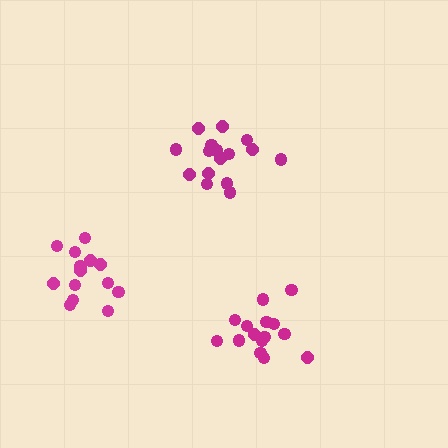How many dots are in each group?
Group 1: 15 dots, Group 2: 16 dots, Group 3: 14 dots (45 total).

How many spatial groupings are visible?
There are 3 spatial groupings.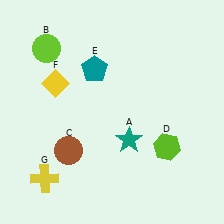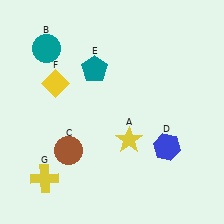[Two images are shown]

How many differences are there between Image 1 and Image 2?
There are 3 differences between the two images.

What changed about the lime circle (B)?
In Image 1, B is lime. In Image 2, it changed to teal.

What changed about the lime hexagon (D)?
In Image 1, D is lime. In Image 2, it changed to blue.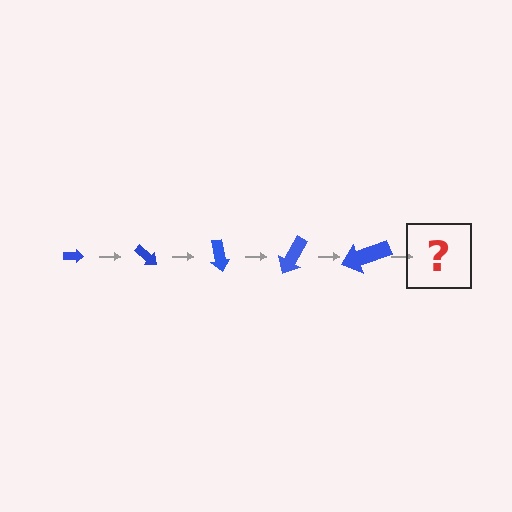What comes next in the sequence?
The next element should be an arrow, larger than the previous one and rotated 200 degrees from the start.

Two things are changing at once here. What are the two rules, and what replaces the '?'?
The two rules are that the arrow grows larger each step and it rotates 40 degrees each step. The '?' should be an arrow, larger than the previous one and rotated 200 degrees from the start.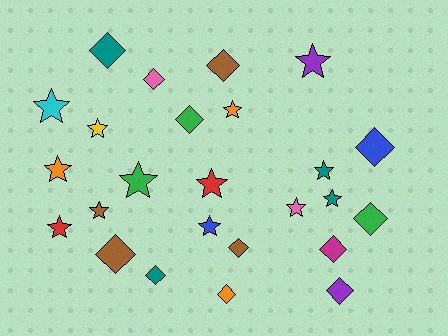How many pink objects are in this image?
There are 2 pink objects.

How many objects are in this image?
There are 25 objects.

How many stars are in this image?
There are 13 stars.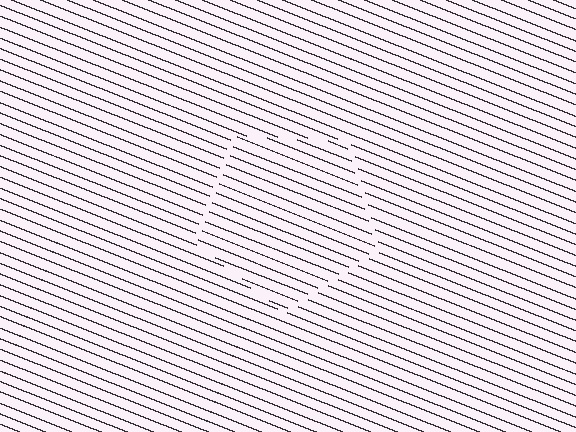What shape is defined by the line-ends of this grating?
An illusory pentagon. The interior of the shape contains the same grating, shifted by half a period — the contour is defined by the phase discontinuity where line-ends from the inner and outer gratings abut.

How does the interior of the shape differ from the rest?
The interior of the shape contains the same grating, shifted by half a period — the contour is defined by the phase discontinuity where line-ends from the inner and outer gratings abut.